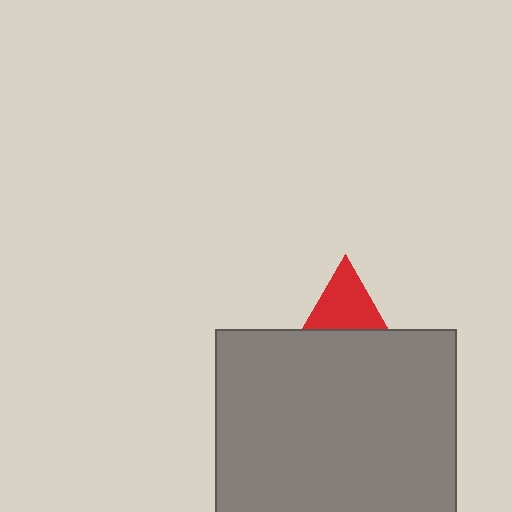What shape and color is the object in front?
The object in front is a gray square.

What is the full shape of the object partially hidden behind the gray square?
The partially hidden object is a red triangle.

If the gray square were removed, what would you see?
You would see the complete red triangle.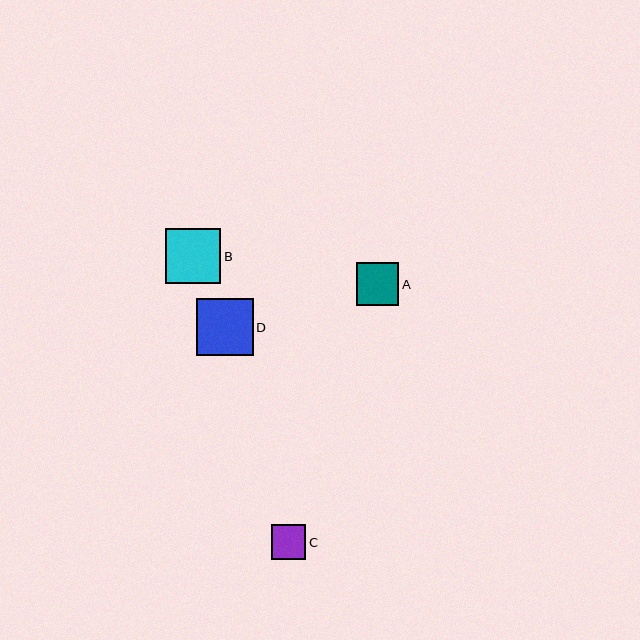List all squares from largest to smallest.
From largest to smallest: D, B, A, C.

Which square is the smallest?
Square C is the smallest with a size of approximately 35 pixels.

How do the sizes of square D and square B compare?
Square D and square B are approximately the same size.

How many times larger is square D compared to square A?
Square D is approximately 1.3 times the size of square A.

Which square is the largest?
Square D is the largest with a size of approximately 57 pixels.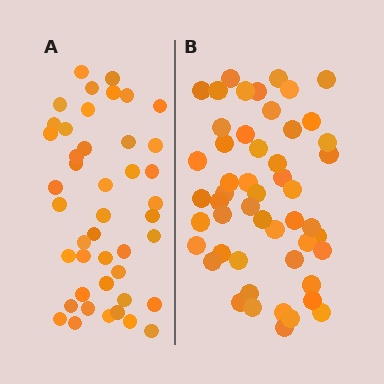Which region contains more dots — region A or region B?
Region B (the right region) has more dots.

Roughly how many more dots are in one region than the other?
Region B has roughly 8 or so more dots than region A.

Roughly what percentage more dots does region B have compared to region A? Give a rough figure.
About 15% more.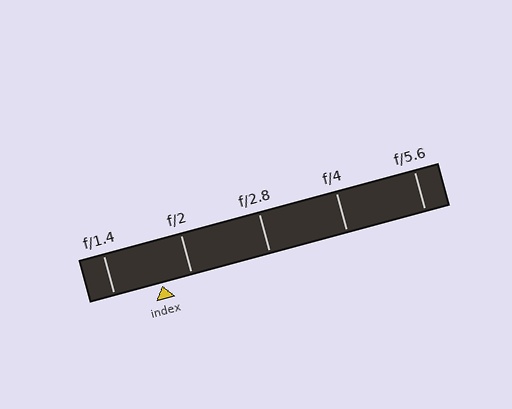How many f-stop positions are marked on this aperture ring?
There are 5 f-stop positions marked.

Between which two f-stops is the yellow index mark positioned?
The index mark is between f/1.4 and f/2.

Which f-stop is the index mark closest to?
The index mark is closest to f/2.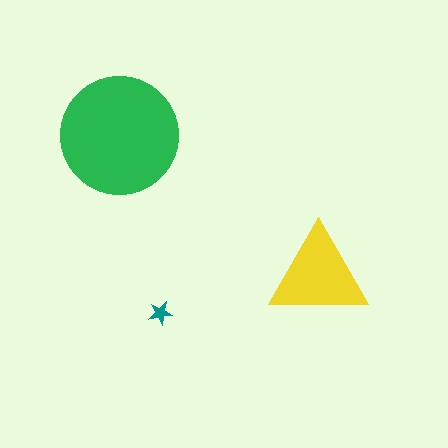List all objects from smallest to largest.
The teal star, the yellow triangle, the green circle.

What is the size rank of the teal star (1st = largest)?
3rd.